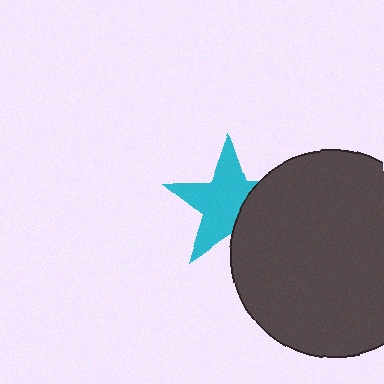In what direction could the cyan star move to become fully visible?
The cyan star could move left. That would shift it out from behind the dark gray circle entirely.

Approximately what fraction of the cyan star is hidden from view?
Roughly 33% of the cyan star is hidden behind the dark gray circle.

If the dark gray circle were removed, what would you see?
You would see the complete cyan star.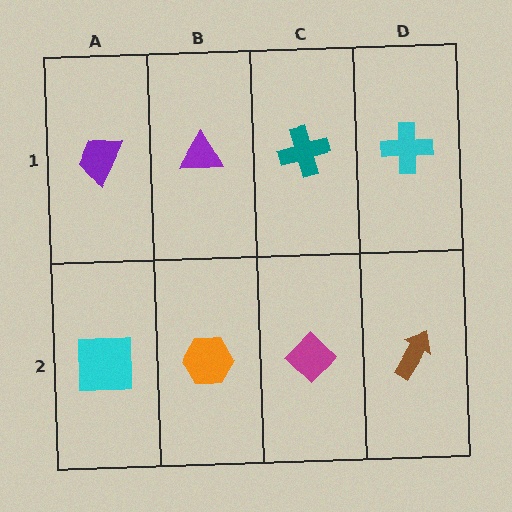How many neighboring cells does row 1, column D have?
2.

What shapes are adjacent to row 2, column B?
A purple triangle (row 1, column B), a cyan square (row 2, column A), a magenta diamond (row 2, column C).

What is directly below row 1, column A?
A cyan square.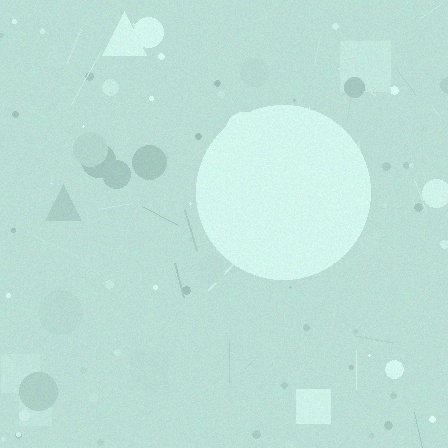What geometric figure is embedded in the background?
A circle is embedded in the background.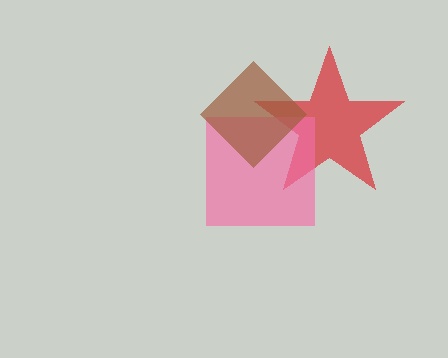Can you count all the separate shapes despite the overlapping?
Yes, there are 3 separate shapes.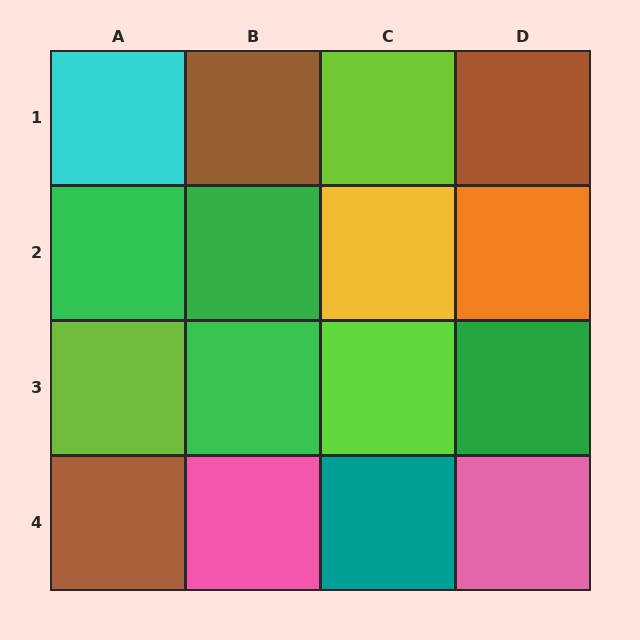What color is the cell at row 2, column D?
Orange.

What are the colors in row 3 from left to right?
Lime, green, lime, green.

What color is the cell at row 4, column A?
Brown.